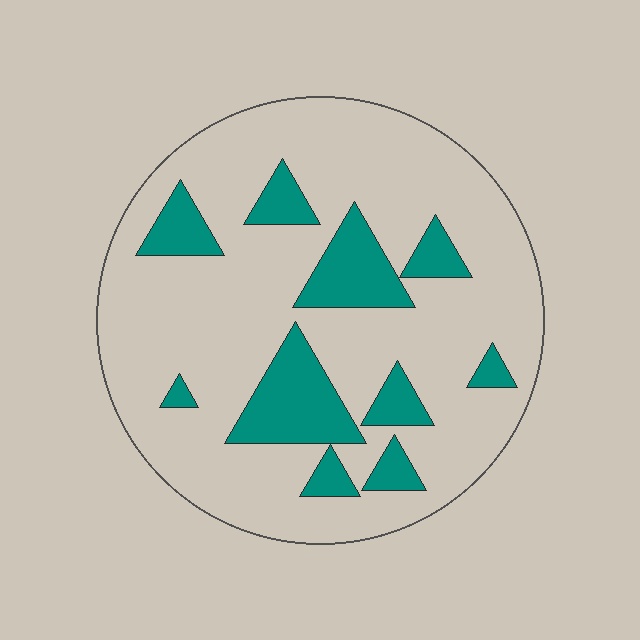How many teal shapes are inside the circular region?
10.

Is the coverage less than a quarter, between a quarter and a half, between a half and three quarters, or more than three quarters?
Less than a quarter.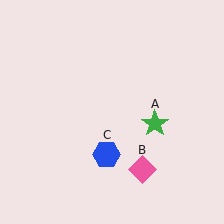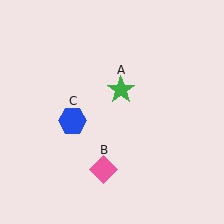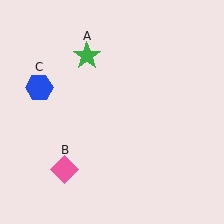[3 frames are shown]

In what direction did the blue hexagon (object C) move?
The blue hexagon (object C) moved up and to the left.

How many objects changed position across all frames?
3 objects changed position: green star (object A), pink diamond (object B), blue hexagon (object C).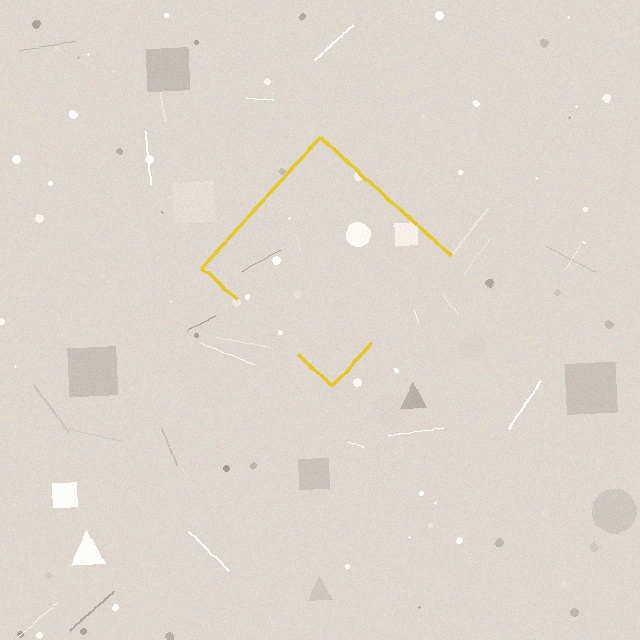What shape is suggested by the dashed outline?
The dashed outline suggests a diamond.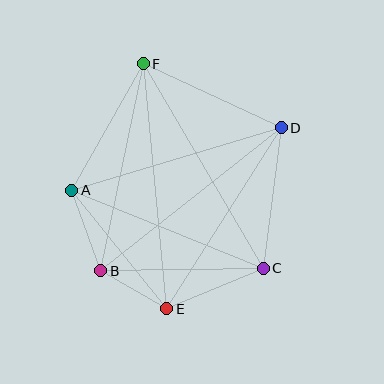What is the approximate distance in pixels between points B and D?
The distance between B and D is approximately 230 pixels.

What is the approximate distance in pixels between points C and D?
The distance between C and D is approximately 142 pixels.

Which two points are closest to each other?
Points B and E are closest to each other.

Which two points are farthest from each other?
Points E and F are farthest from each other.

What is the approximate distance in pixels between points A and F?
The distance between A and F is approximately 145 pixels.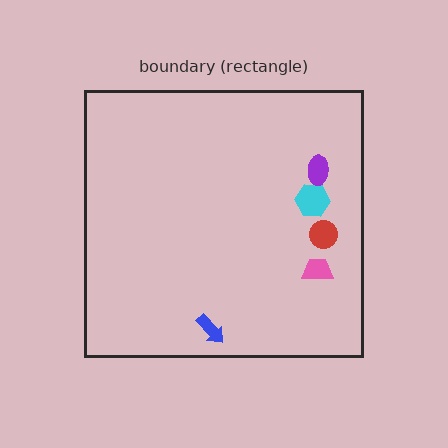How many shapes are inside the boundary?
5 inside, 0 outside.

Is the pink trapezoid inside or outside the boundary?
Inside.